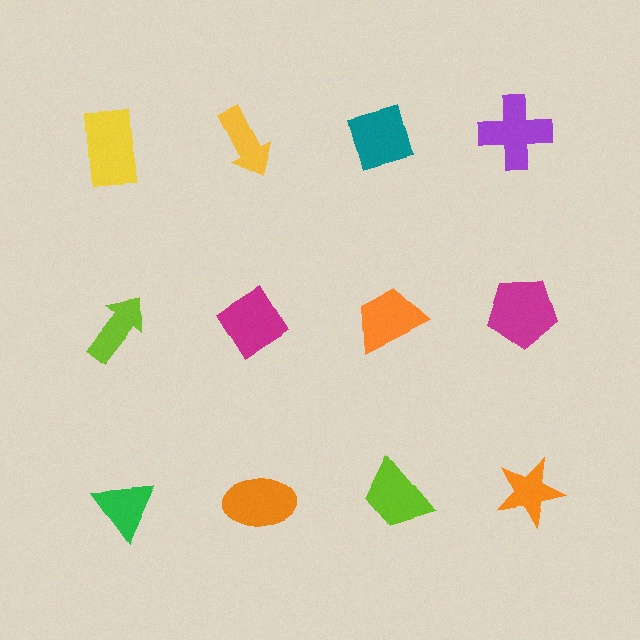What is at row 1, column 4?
A purple cross.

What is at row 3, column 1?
A green triangle.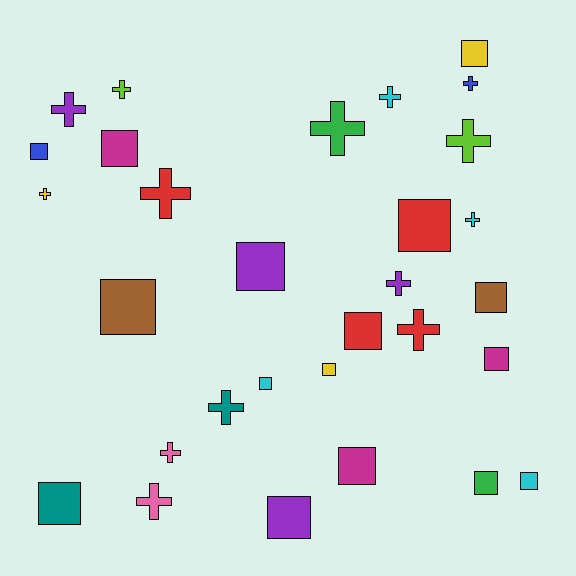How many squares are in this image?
There are 16 squares.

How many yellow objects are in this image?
There are 3 yellow objects.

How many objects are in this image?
There are 30 objects.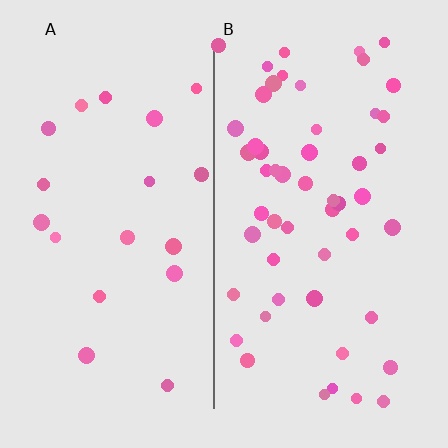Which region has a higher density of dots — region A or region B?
B (the right).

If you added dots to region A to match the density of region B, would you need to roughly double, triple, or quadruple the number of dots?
Approximately triple.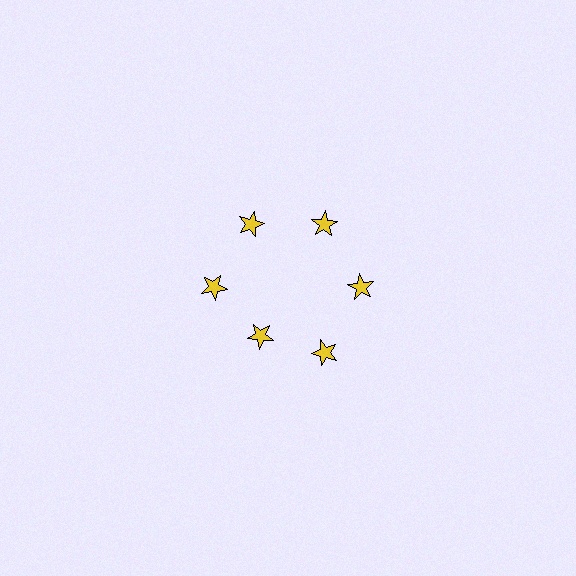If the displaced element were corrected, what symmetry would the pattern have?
It would have 6-fold rotational symmetry — the pattern would map onto itself every 60 degrees.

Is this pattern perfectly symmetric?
No. The 6 yellow stars are arranged in a ring, but one element near the 7 o'clock position is pulled inward toward the center, breaking the 6-fold rotational symmetry.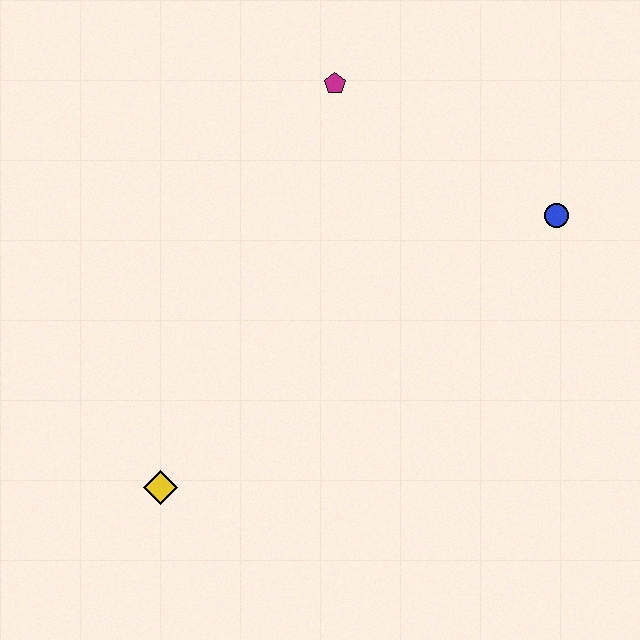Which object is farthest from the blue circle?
The yellow diamond is farthest from the blue circle.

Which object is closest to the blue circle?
The magenta pentagon is closest to the blue circle.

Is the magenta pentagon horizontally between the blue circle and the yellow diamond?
Yes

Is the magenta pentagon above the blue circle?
Yes